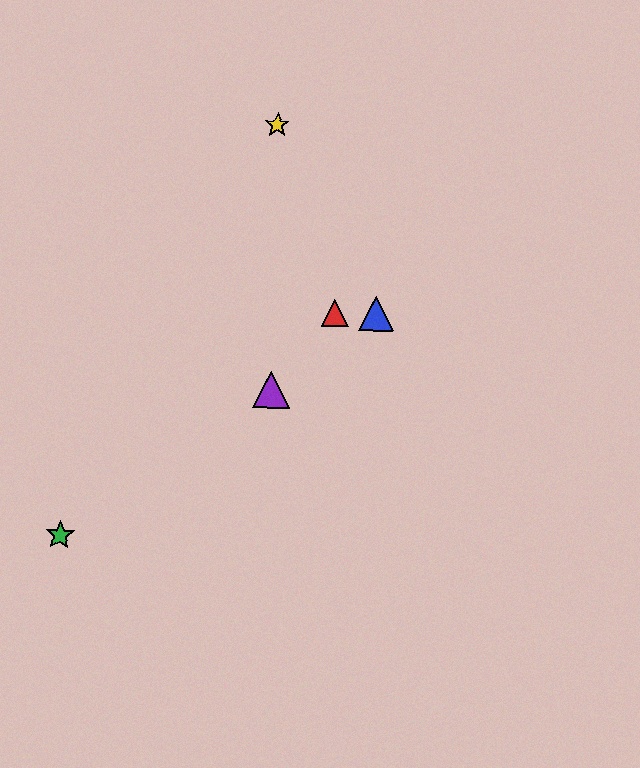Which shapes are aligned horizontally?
The red triangle, the blue triangle are aligned horizontally.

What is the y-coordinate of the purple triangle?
The purple triangle is at y≈390.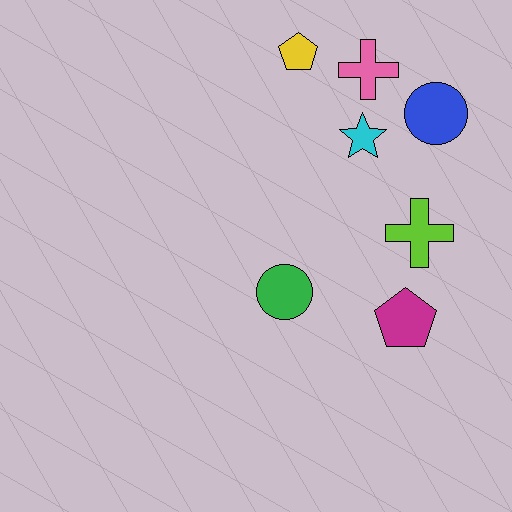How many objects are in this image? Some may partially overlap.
There are 7 objects.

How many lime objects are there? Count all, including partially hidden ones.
There is 1 lime object.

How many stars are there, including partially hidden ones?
There is 1 star.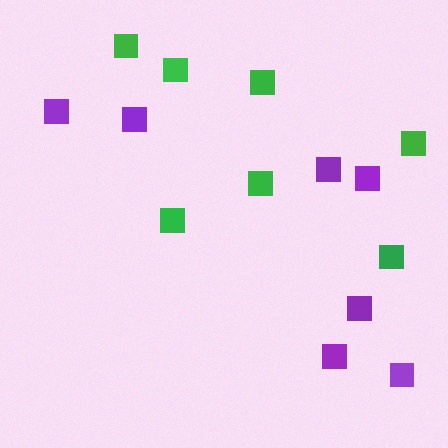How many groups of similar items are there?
There are 2 groups: one group of green squares (7) and one group of purple squares (7).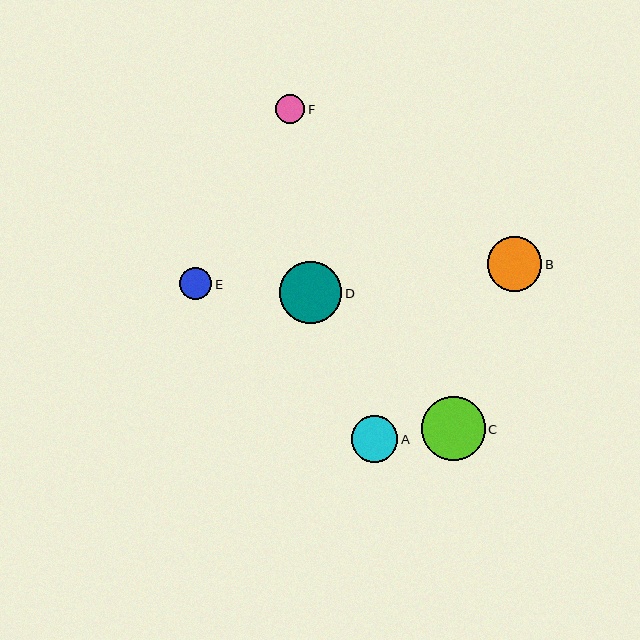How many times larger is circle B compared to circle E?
Circle B is approximately 1.7 times the size of circle E.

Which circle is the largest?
Circle C is the largest with a size of approximately 64 pixels.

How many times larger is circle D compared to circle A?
Circle D is approximately 1.3 times the size of circle A.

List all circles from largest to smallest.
From largest to smallest: C, D, B, A, E, F.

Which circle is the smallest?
Circle F is the smallest with a size of approximately 29 pixels.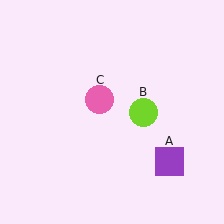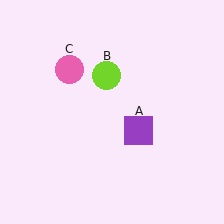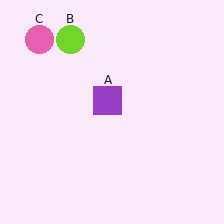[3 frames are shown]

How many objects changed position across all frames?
3 objects changed position: purple square (object A), lime circle (object B), pink circle (object C).